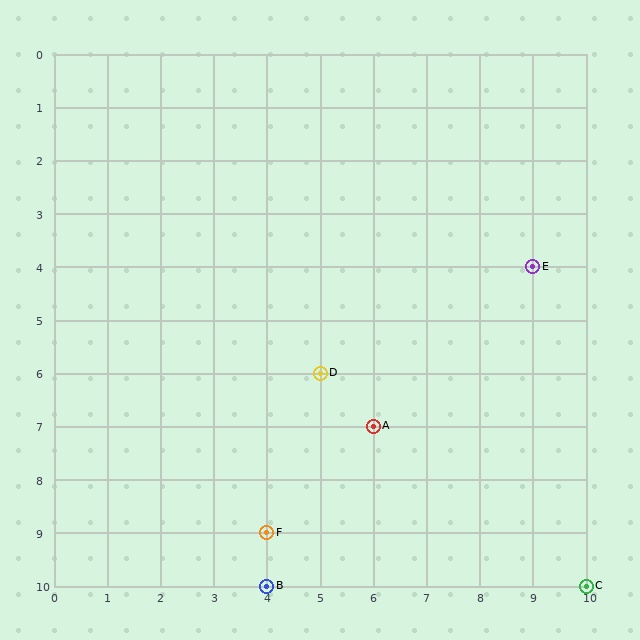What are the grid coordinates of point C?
Point C is at grid coordinates (10, 10).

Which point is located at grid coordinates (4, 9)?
Point F is at (4, 9).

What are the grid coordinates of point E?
Point E is at grid coordinates (9, 4).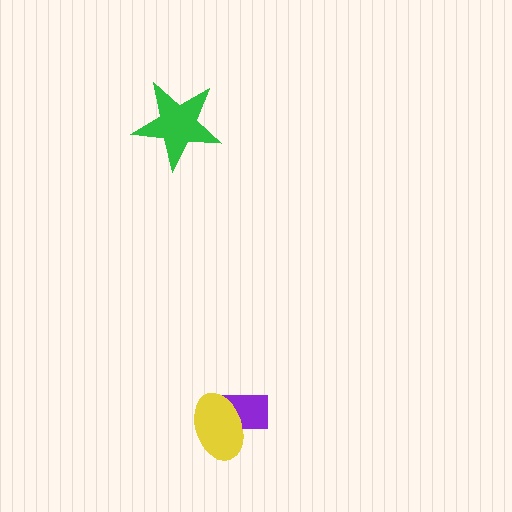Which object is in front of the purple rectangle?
The yellow ellipse is in front of the purple rectangle.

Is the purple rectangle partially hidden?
Yes, it is partially covered by another shape.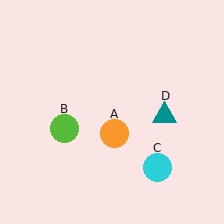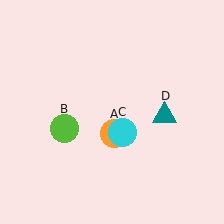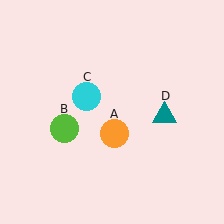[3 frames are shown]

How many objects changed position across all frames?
1 object changed position: cyan circle (object C).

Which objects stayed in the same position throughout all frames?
Orange circle (object A) and lime circle (object B) and teal triangle (object D) remained stationary.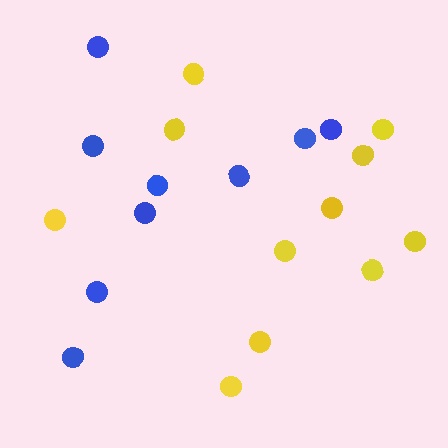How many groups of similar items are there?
There are 2 groups: one group of yellow circles (11) and one group of blue circles (9).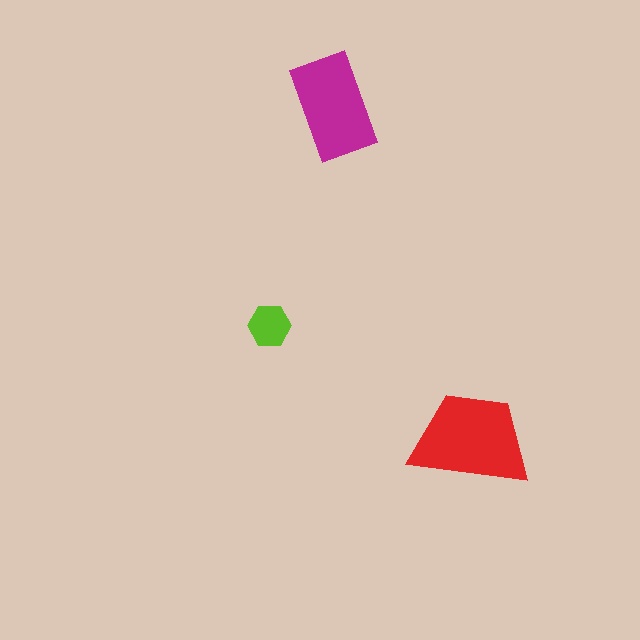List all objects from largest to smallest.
The red trapezoid, the magenta rectangle, the lime hexagon.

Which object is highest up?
The magenta rectangle is topmost.